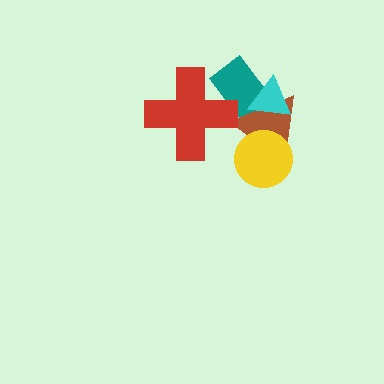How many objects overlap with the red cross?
1 object overlaps with the red cross.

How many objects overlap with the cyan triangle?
2 objects overlap with the cyan triangle.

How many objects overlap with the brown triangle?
3 objects overlap with the brown triangle.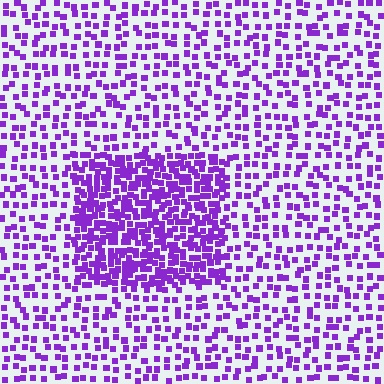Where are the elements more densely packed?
The elements are more densely packed inside the rectangle boundary.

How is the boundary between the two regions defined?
The boundary is defined by a change in element density (approximately 2.3x ratio). All elements are the same color, size, and shape.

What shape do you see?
I see a rectangle.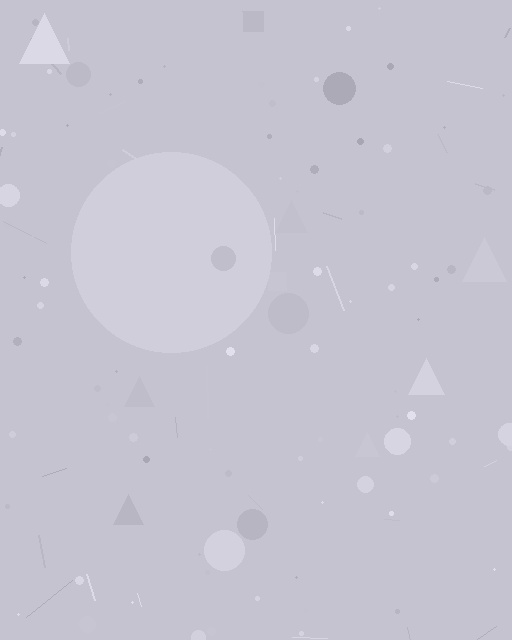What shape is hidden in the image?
A circle is hidden in the image.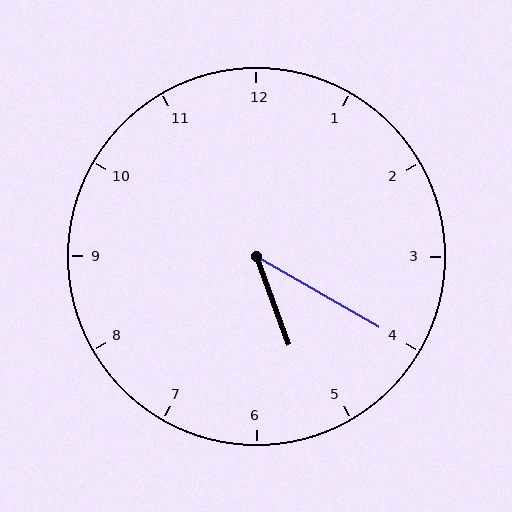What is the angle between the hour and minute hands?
Approximately 40 degrees.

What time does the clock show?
5:20.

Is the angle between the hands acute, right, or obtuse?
It is acute.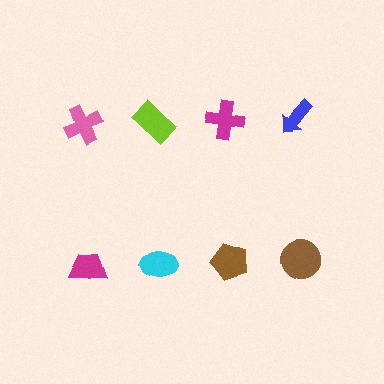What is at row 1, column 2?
A lime rectangle.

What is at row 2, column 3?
A brown pentagon.